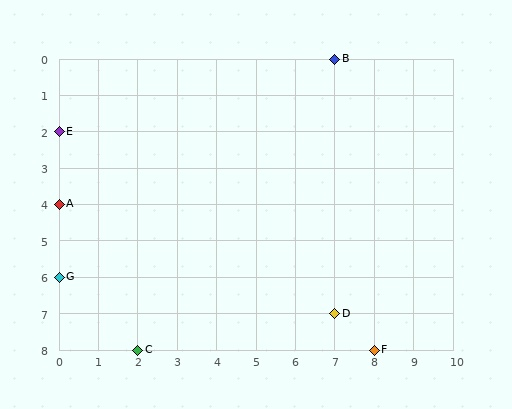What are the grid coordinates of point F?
Point F is at grid coordinates (8, 8).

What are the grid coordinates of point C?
Point C is at grid coordinates (2, 8).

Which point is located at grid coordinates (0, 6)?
Point G is at (0, 6).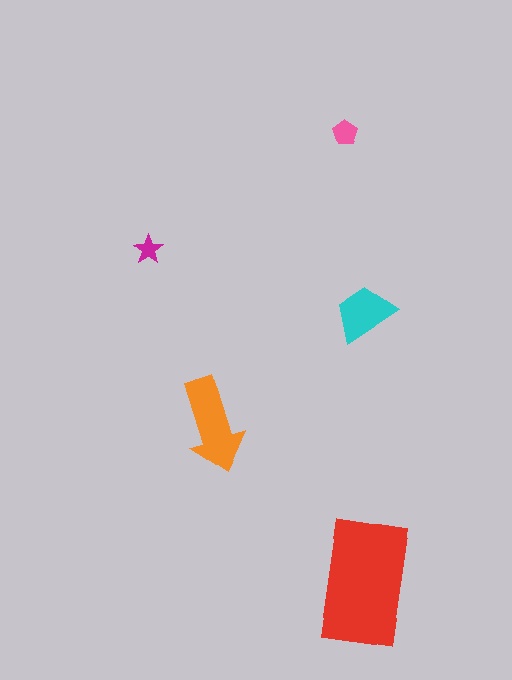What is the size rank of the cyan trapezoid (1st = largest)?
3rd.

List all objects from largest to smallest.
The red rectangle, the orange arrow, the cyan trapezoid, the pink pentagon, the magenta star.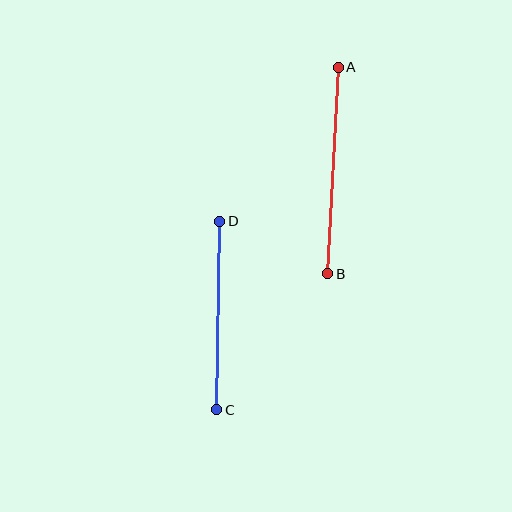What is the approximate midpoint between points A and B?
The midpoint is at approximately (333, 171) pixels.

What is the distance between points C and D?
The distance is approximately 189 pixels.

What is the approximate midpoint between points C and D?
The midpoint is at approximately (218, 316) pixels.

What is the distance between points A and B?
The distance is approximately 207 pixels.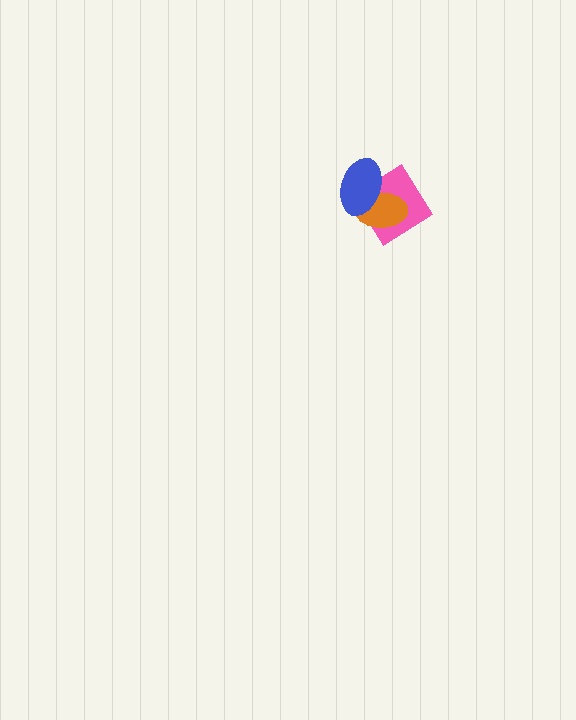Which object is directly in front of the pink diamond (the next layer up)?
The orange ellipse is directly in front of the pink diamond.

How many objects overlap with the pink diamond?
2 objects overlap with the pink diamond.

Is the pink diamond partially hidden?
Yes, it is partially covered by another shape.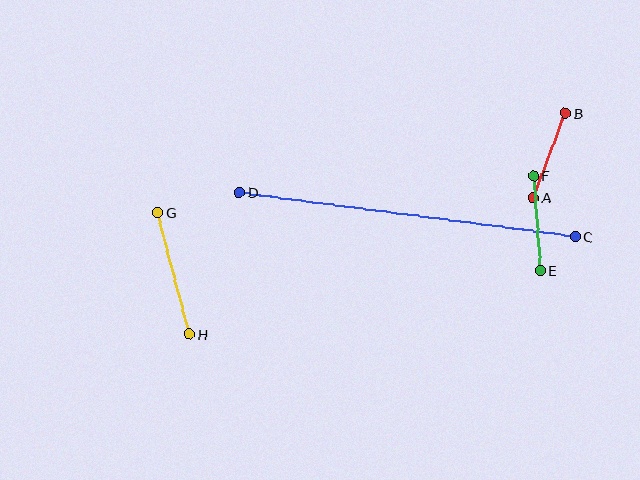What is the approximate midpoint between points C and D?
The midpoint is at approximately (407, 214) pixels.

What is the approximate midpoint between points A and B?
The midpoint is at approximately (550, 156) pixels.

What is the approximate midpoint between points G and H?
The midpoint is at approximately (174, 273) pixels.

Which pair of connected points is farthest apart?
Points C and D are farthest apart.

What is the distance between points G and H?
The distance is approximately 126 pixels.